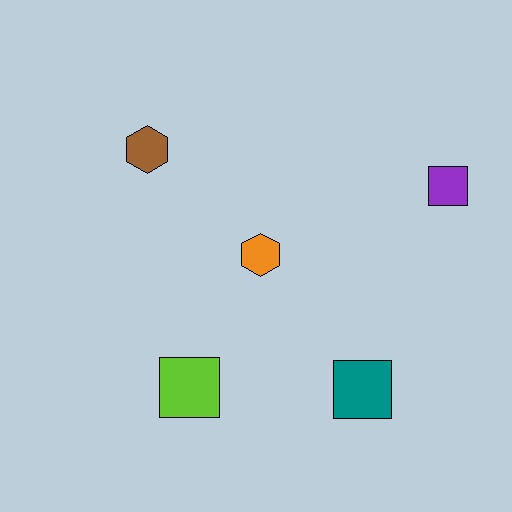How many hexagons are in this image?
There are 2 hexagons.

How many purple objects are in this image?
There is 1 purple object.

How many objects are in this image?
There are 5 objects.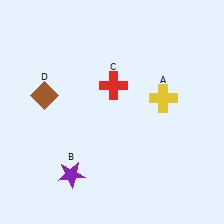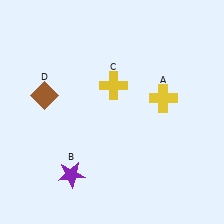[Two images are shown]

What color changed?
The cross (C) changed from red in Image 1 to yellow in Image 2.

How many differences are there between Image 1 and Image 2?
There is 1 difference between the two images.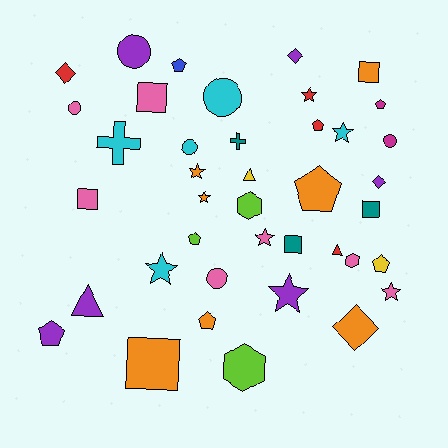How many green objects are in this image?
There are no green objects.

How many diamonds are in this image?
There are 4 diamonds.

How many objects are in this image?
There are 40 objects.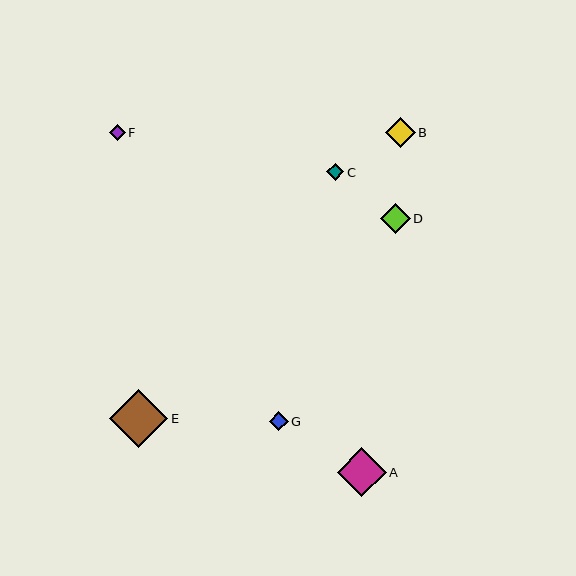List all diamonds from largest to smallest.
From largest to smallest: E, A, B, D, G, C, F.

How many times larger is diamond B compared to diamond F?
Diamond B is approximately 1.9 times the size of diamond F.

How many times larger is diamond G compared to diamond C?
Diamond G is approximately 1.1 times the size of diamond C.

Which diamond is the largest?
Diamond E is the largest with a size of approximately 58 pixels.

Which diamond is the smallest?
Diamond F is the smallest with a size of approximately 16 pixels.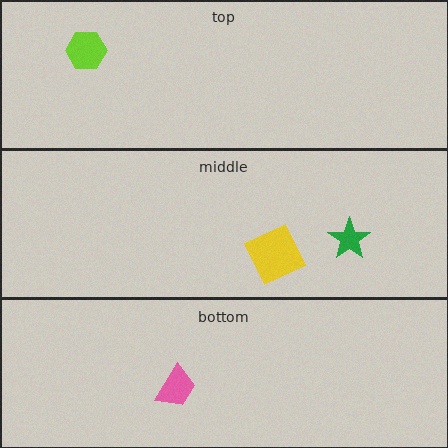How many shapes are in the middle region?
2.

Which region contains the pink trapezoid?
The bottom region.